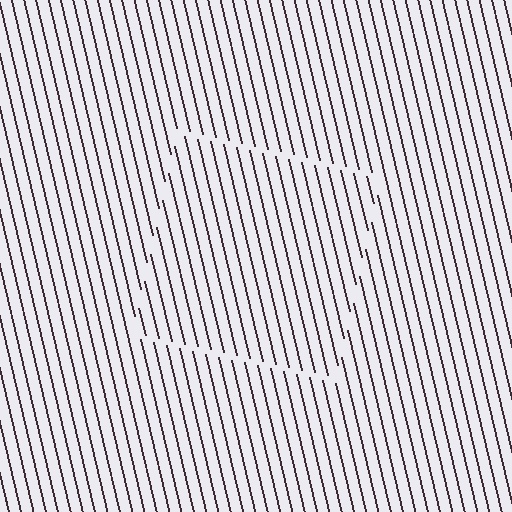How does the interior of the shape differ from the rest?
The interior of the shape contains the same grating, shifted by half a period — the contour is defined by the phase discontinuity where line-ends from the inner and outer gratings abut.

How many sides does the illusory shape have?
4 sides — the line-ends trace a square.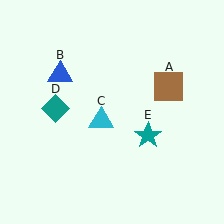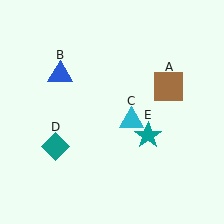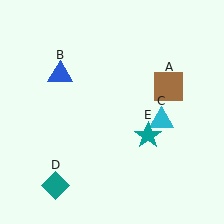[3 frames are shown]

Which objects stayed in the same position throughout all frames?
Brown square (object A) and blue triangle (object B) and teal star (object E) remained stationary.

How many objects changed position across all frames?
2 objects changed position: cyan triangle (object C), teal diamond (object D).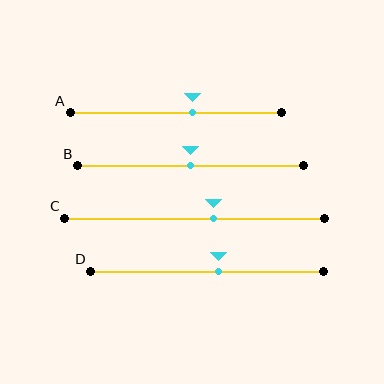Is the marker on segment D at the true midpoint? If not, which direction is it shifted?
No, the marker on segment D is shifted to the right by about 5% of the segment length.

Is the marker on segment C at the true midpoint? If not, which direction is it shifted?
No, the marker on segment C is shifted to the right by about 7% of the segment length.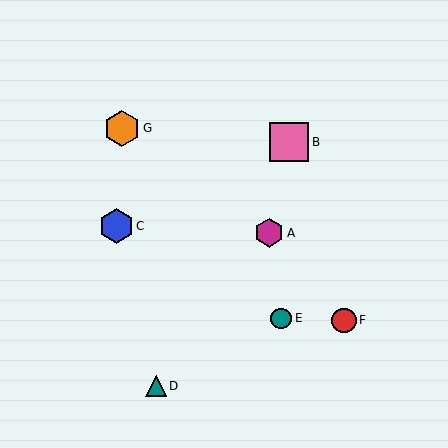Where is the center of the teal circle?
The center of the teal circle is at (281, 318).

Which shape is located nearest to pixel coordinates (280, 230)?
The magenta hexagon (labeled A) at (269, 233) is nearest to that location.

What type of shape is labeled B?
Shape B is a pink square.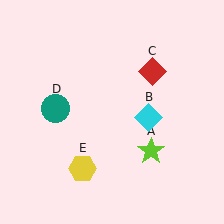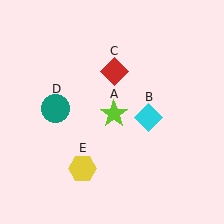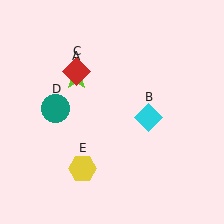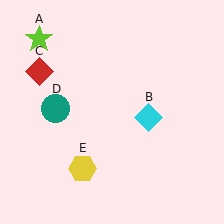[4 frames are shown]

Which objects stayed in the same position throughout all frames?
Cyan diamond (object B) and teal circle (object D) and yellow hexagon (object E) remained stationary.